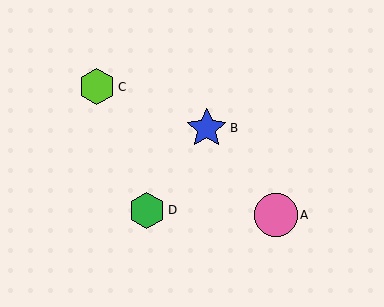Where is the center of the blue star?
The center of the blue star is at (207, 128).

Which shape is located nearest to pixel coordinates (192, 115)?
The blue star (labeled B) at (207, 128) is nearest to that location.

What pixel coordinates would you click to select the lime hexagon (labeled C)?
Click at (97, 87) to select the lime hexagon C.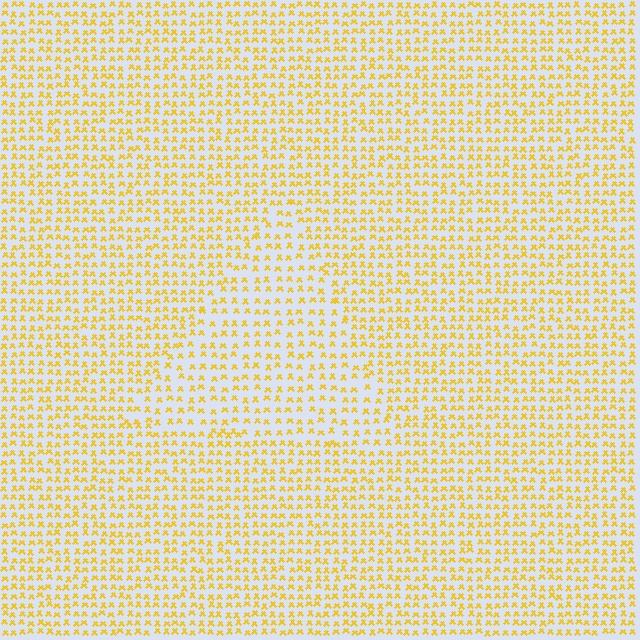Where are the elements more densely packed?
The elements are more densely packed outside the triangle boundary.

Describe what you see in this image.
The image contains small yellow elements arranged at two different densities. A triangle-shaped region is visible where the elements are less densely packed than the surrounding area.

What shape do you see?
I see a triangle.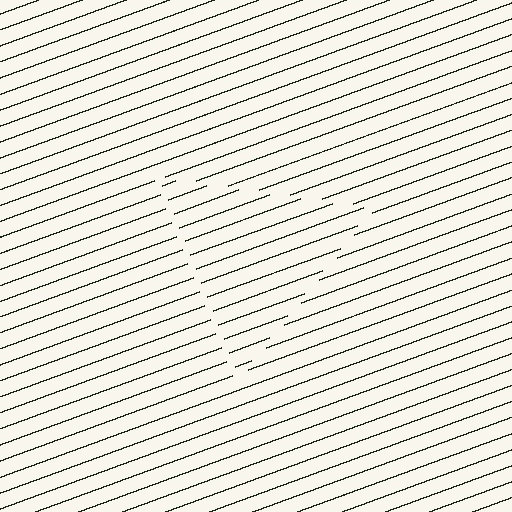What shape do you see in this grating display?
An illusory triangle. The interior of the shape contains the same grating, shifted by half a period — the contour is defined by the phase discontinuity where line-ends from the inner and outer gratings abut.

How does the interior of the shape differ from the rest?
The interior of the shape contains the same grating, shifted by half a period — the contour is defined by the phase discontinuity where line-ends from the inner and outer gratings abut.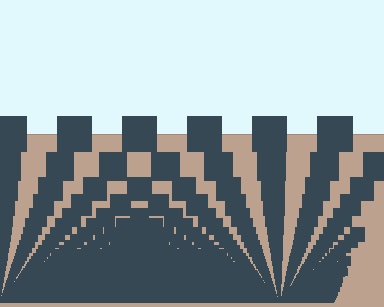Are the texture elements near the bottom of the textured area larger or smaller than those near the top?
Smaller. The gradient is inverted — elements near the bottom are smaller and denser.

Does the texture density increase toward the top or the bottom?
Density increases toward the bottom.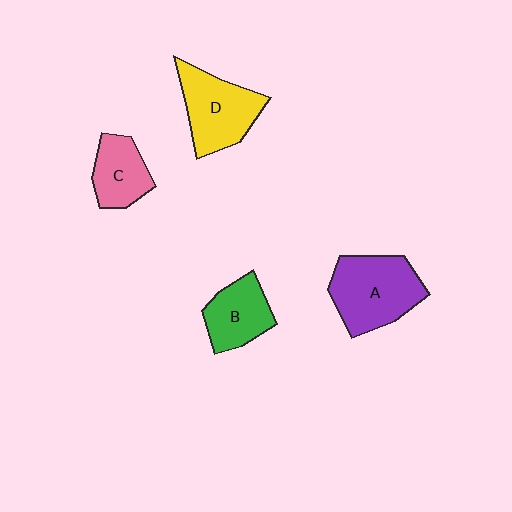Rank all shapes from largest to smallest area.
From largest to smallest: A (purple), D (yellow), B (green), C (pink).